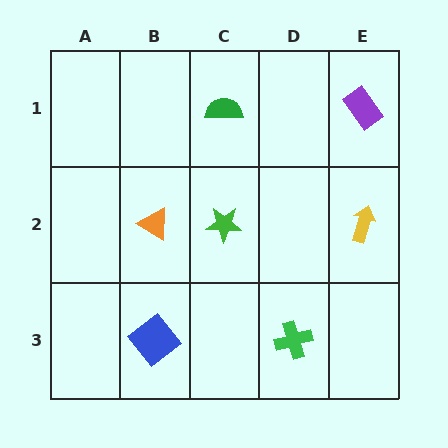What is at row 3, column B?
A blue diamond.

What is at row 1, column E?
A purple rectangle.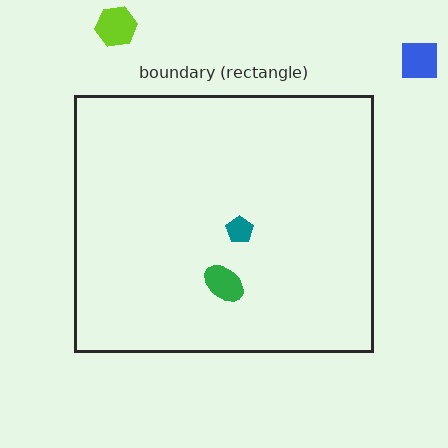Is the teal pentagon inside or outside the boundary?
Inside.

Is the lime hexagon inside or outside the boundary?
Outside.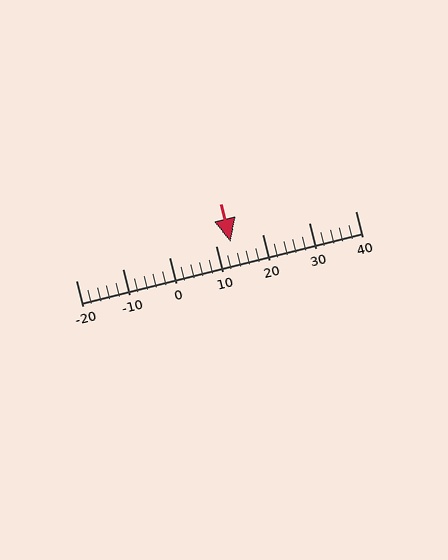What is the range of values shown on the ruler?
The ruler shows values from -20 to 40.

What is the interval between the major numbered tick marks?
The major tick marks are spaced 10 units apart.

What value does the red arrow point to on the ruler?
The red arrow points to approximately 13.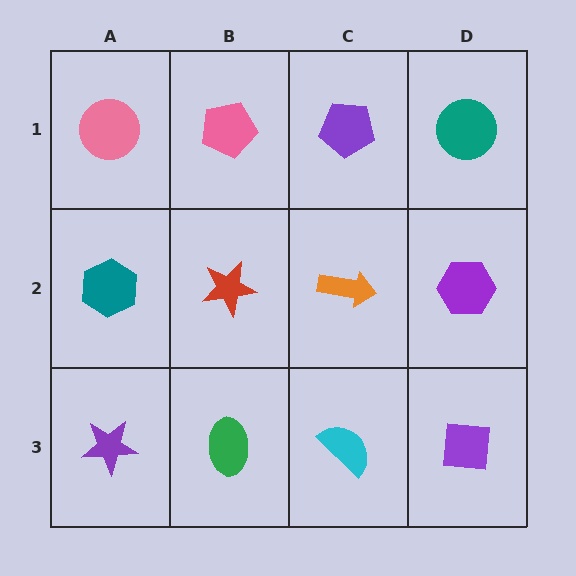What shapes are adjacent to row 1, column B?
A red star (row 2, column B), a pink circle (row 1, column A), a purple pentagon (row 1, column C).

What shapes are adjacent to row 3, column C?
An orange arrow (row 2, column C), a green ellipse (row 3, column B), a purple square (row 3, column D).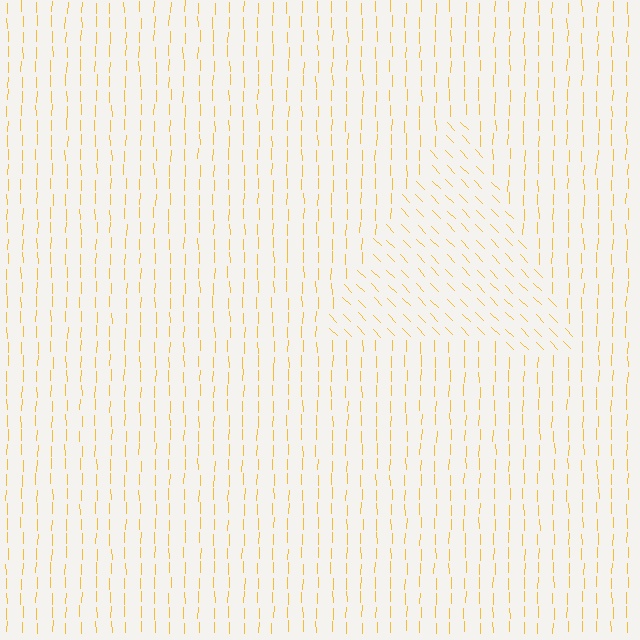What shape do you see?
I see a triangle.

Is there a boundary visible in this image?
Yes, there is a texture boundary formed by a change in line orientation.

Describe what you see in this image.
The image is filled with small yellow line segments. A triangle region in the image has lines oriented differently from the surrounding lines, creating a visible texture boundary.